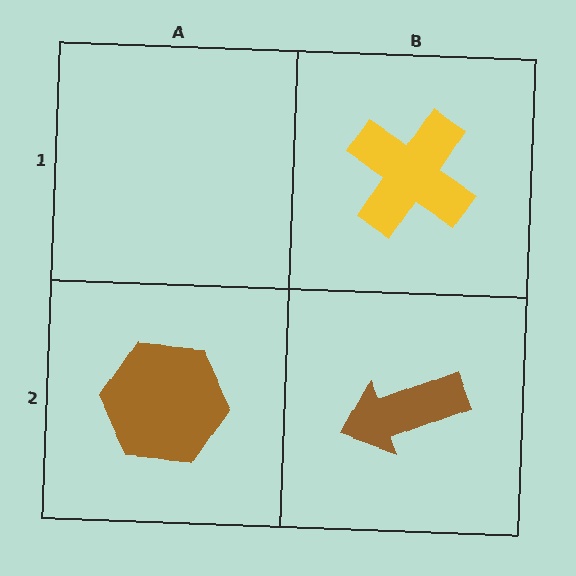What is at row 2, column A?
A brown hexagon.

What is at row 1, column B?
A yellow cross.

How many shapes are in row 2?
2 shapes.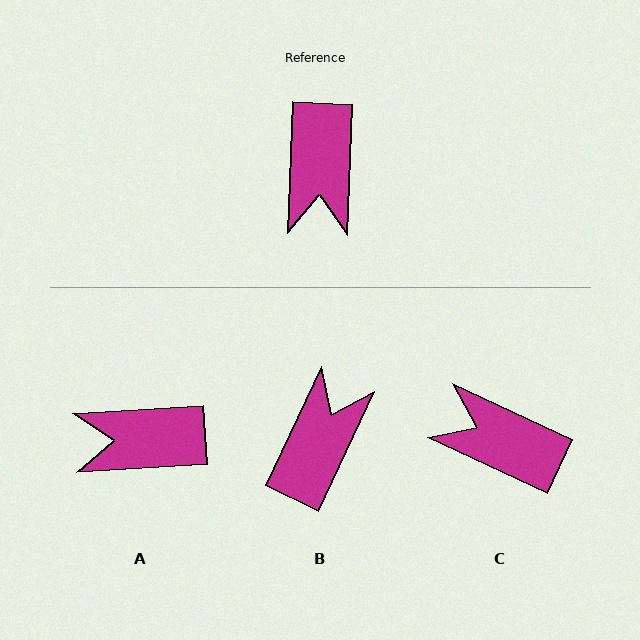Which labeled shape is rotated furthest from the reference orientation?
B, about 157 degrees away.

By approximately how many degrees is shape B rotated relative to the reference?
Approximately 157 degrees counter-clockwise.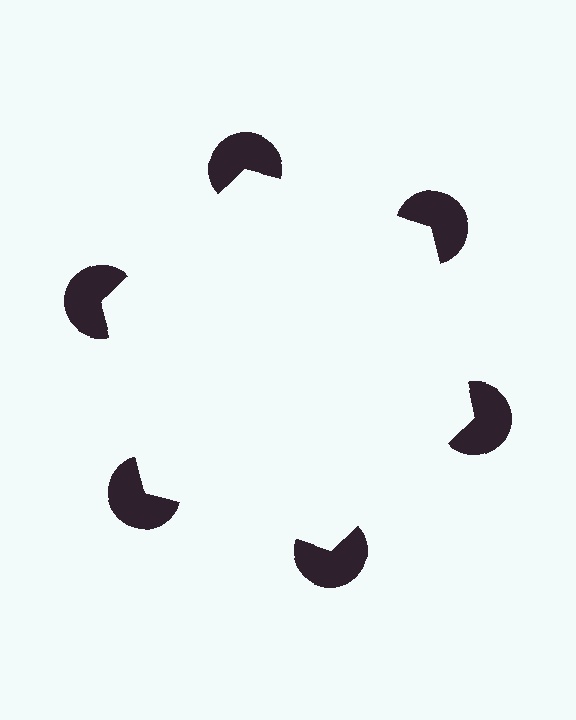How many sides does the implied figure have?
6 sides.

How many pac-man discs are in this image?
There are 6 — one at each vertex of the illusory hexagon.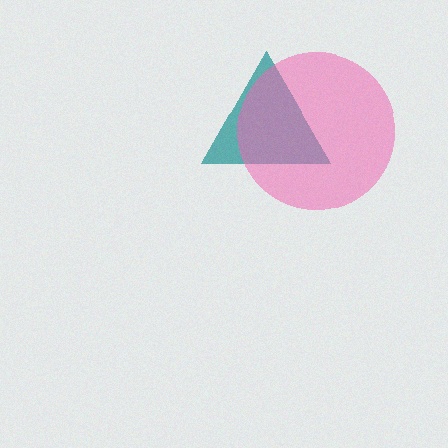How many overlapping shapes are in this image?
There are 2 overlapping shapes in the image.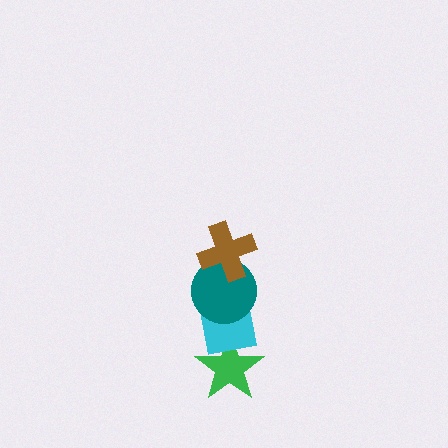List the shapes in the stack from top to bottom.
From top to bottom: the brown cross, the teal circle, the cyan square, the green star.